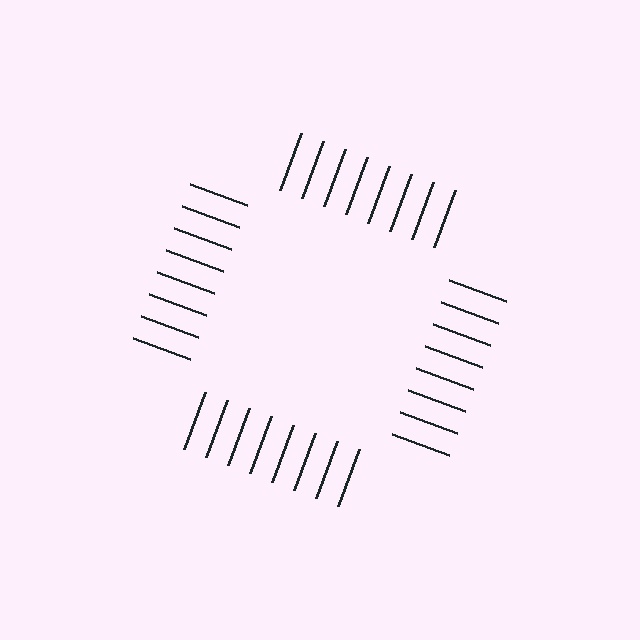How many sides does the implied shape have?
4 sides — the line-ends trace a square.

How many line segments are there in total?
32 — 8 along each of the 4 edges.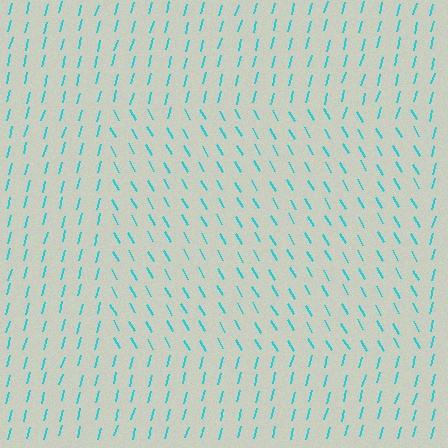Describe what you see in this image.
The image is filled with small cyan line segments. A rectangle region in the image has lines oriented differently from the surrounding lines, creating a visible texture boundary.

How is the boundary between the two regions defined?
The boundary is defined purely by a change in line orientation (approximately 45 degrees difference). All lines are the same color and thickness.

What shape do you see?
I see a rectangle.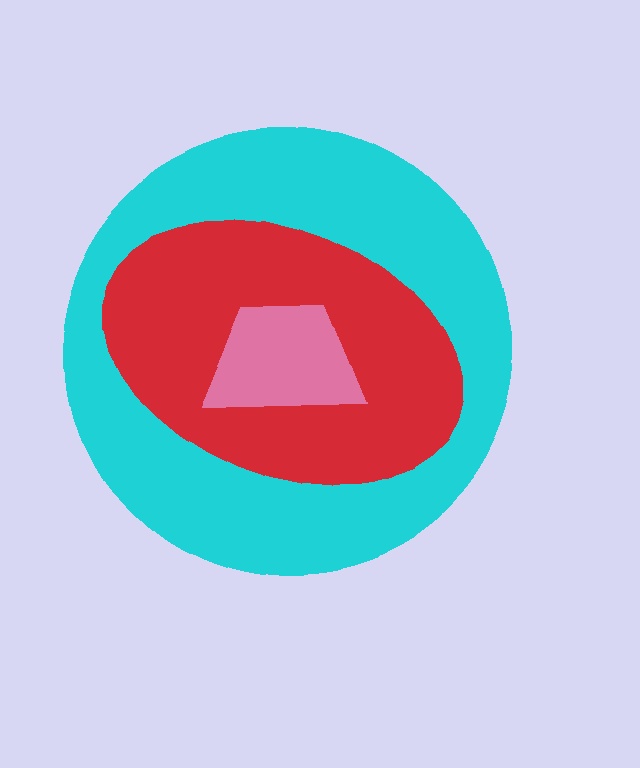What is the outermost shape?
The cyan circle.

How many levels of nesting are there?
3.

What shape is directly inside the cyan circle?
The red ellipse.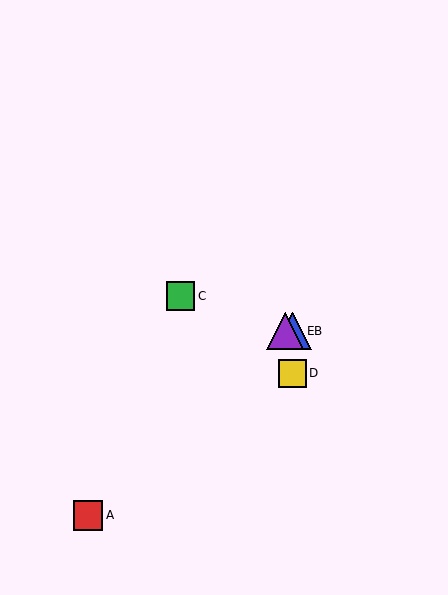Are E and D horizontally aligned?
No, E is at y≈331 and D is at y≈373.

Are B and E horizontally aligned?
Yes, both are at y≈331.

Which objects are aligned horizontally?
Objects B, E are aligned horizontally.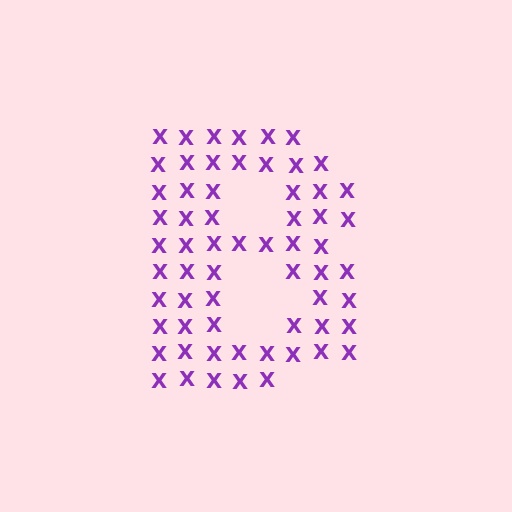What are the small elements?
The small elements are letter X's.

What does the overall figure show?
The overall figure shows the letter B.